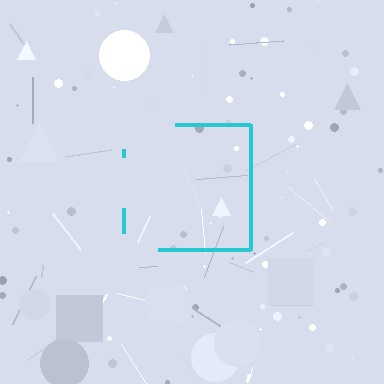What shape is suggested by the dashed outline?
The dashed outline suggests a square.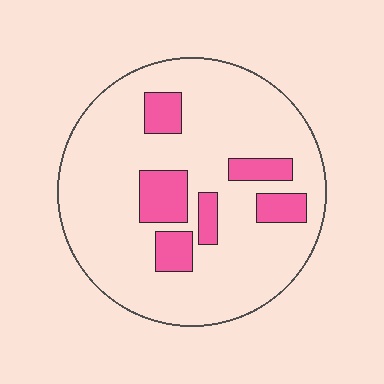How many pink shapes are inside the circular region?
6.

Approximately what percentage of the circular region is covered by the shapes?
Approximately 15%.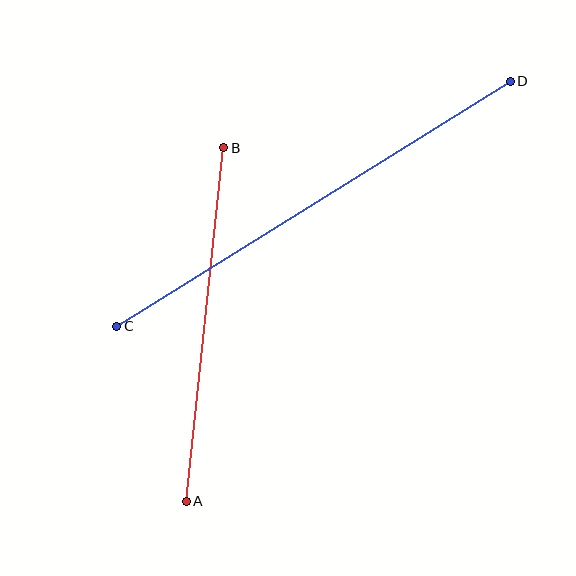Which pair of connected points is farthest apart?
Points C and D are farthest apart.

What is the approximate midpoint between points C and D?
The midpoint is at approximately (314, 204) pixels.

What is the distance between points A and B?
The distance is approximately 355 pixels.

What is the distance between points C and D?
The distance is approximately 464 pixels.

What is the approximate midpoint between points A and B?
The midpoint is at approximately (205, 325) pixels.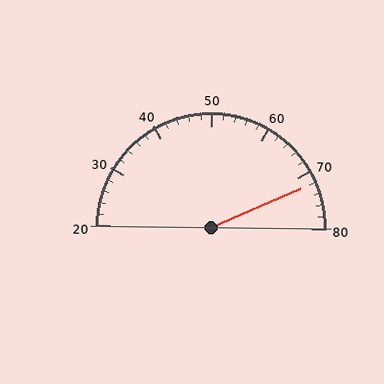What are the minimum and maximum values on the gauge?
The gauge ranges from 20 to 80.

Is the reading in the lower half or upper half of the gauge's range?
The reading is in the upper half of the range (20 to 80).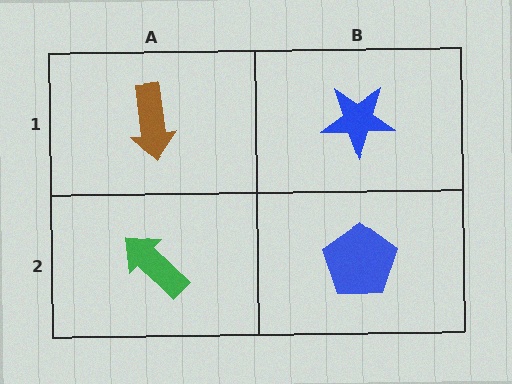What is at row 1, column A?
A brown arrow.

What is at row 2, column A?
A green arrow.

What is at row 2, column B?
A blue pentagon.